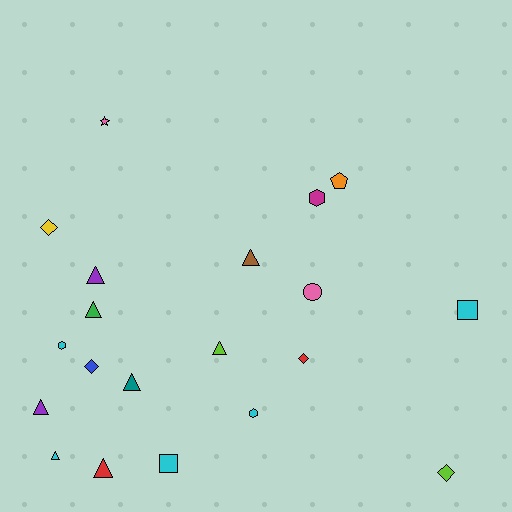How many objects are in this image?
There are 20 objects.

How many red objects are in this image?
There are 2 red objects.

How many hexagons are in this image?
There are 3 hexagons.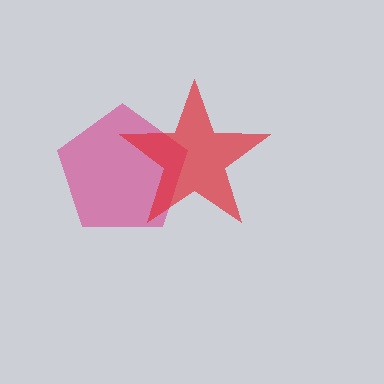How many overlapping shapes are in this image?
There are 2 overlapping shapes in the image.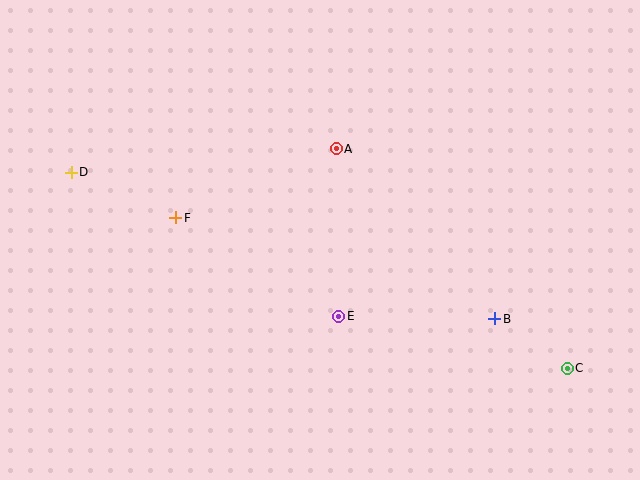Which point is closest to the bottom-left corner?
Point F is closest to the bottom-left corner.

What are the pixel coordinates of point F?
Point F is at (176, 218).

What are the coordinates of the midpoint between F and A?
The midpoint between F and A is at (256, 183).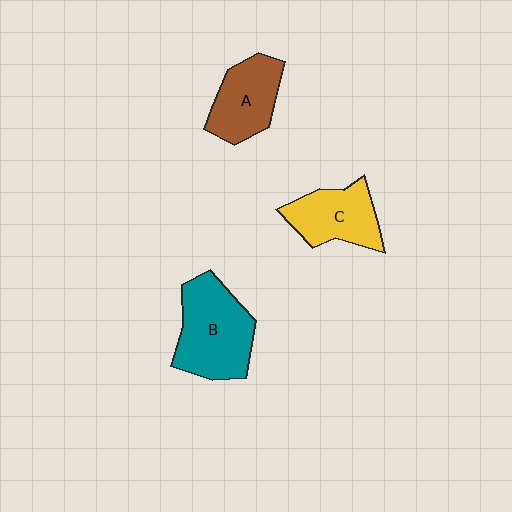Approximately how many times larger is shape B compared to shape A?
Approximately 1.4 times.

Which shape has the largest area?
Shape B (teal).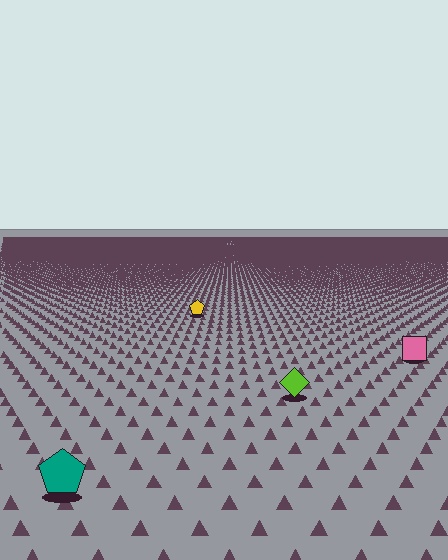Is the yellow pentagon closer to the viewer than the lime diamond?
No. The lime diamond is closer — you can tell from the texture gradient: the ground texture is coarser near it.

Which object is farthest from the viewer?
The yellow pentagon is farthest from the viewer. It appears smaller and the ground texture around it is denser.